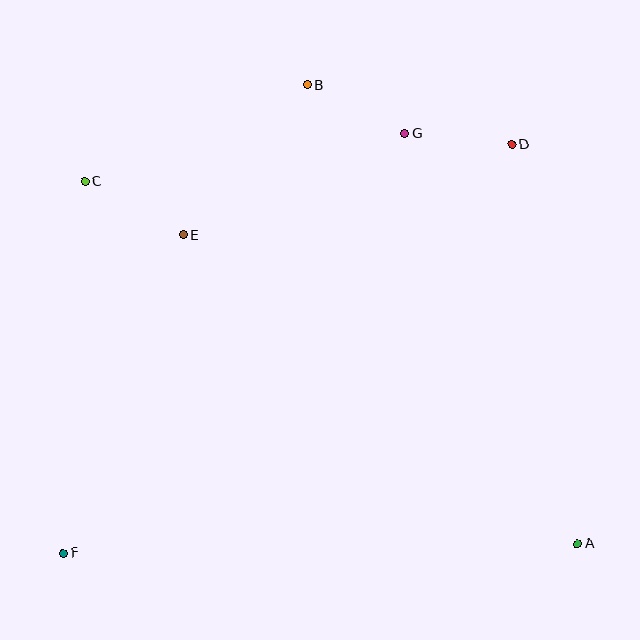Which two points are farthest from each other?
Points A and C are farthest from each other.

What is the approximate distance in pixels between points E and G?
The distance between E and G is approximately 244 pixels.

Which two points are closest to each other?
Points D and G are closest to each other.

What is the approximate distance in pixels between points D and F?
The distance between D and F is approximately 607 pixels.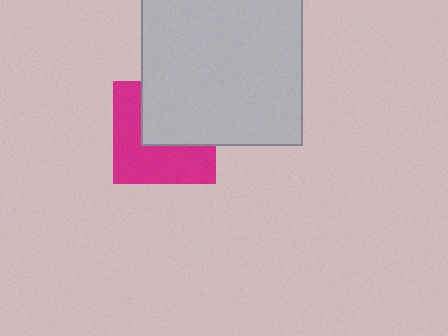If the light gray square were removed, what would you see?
You would see the complete magenta square.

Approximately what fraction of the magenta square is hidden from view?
Roughly 46% of the magenta square is hidden behind the light gray square.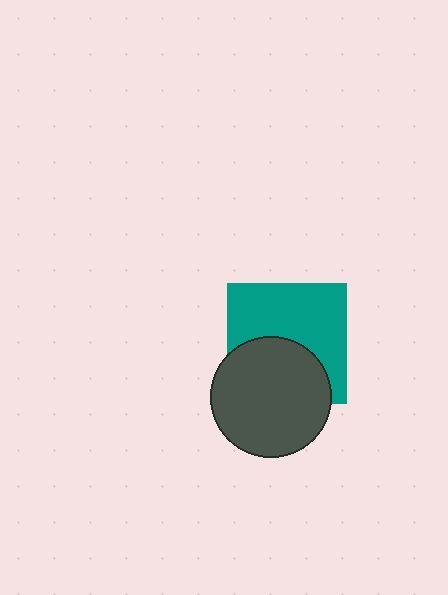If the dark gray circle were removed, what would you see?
You would see the complete teal square.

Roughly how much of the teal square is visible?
About half of it is visible (roughly 58%).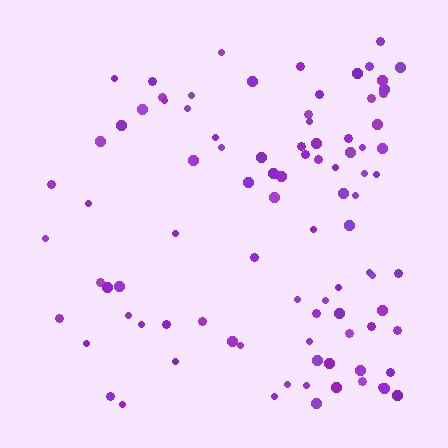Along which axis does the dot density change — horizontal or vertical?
Horizontal.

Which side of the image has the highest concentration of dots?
The right.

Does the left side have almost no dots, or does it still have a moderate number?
Still a moderate number, just noticeably fewer than the right.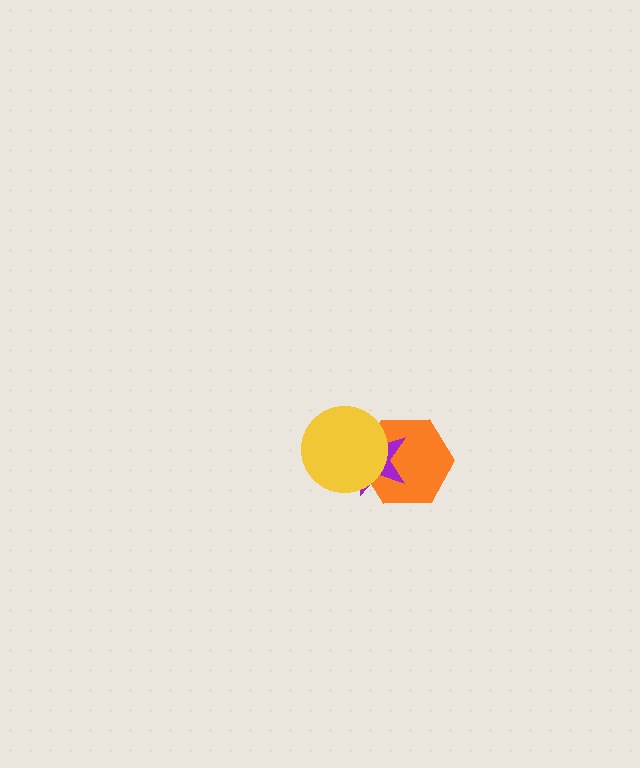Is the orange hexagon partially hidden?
Yes, it is partially covered by another shape.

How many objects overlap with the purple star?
2 objects overlap with the purple star.